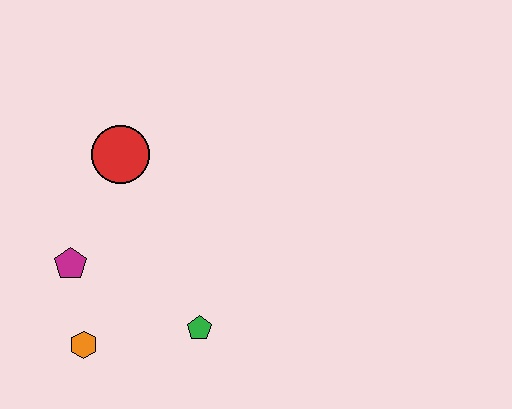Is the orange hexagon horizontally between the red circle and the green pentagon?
No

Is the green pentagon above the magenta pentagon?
No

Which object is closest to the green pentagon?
The orange hexagon is closest to the green pentagon.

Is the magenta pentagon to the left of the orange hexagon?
Yes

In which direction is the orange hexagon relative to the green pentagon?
The orange hexagon is to the left of the green pentagon.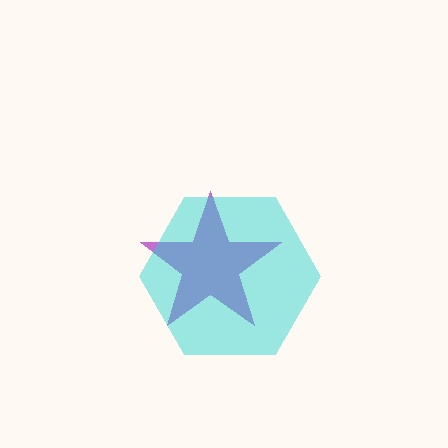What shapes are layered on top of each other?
The layered shapes are: a purple star, a cyan hexagon.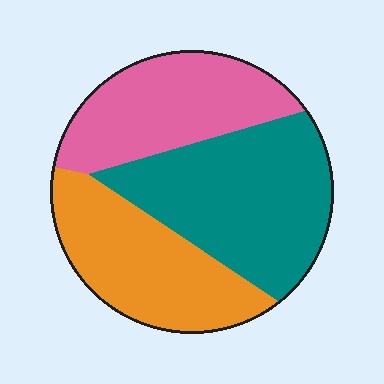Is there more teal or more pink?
Teal.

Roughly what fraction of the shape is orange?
Orange covers 31% of the shape.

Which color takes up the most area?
Teal, at roughly 40%.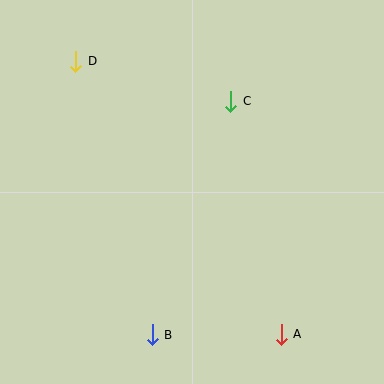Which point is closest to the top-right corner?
Point C is closest to the top-right corner.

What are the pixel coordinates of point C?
Point C is at (231, 101).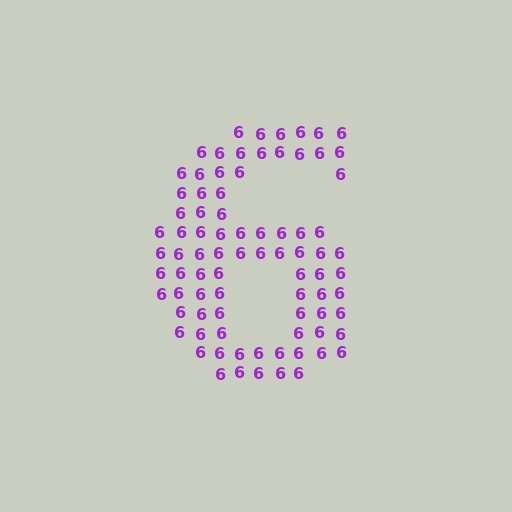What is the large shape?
The large shape is the digit 6.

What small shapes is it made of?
It is made of small digit 6's.